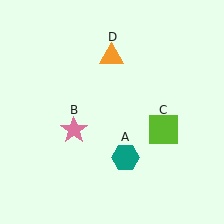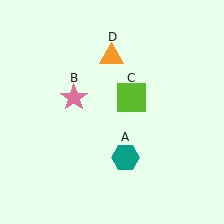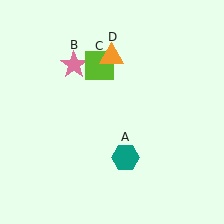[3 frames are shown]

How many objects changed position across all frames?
2 objects changed position: pink star (object B), lime square (object C).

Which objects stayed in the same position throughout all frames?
Teal hexagon (object A) and orange triangle (object D) remained stationary.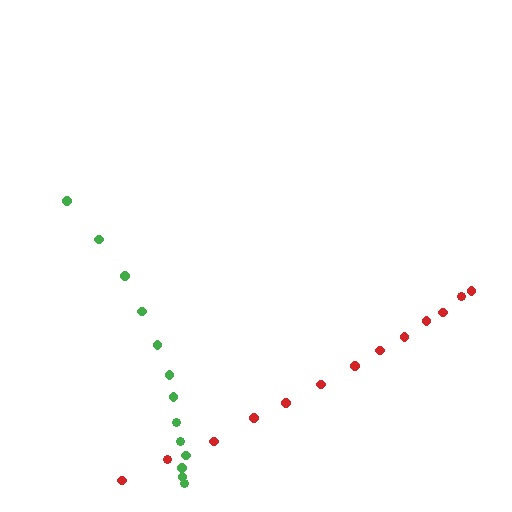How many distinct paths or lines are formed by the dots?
There are 2 distinct paths.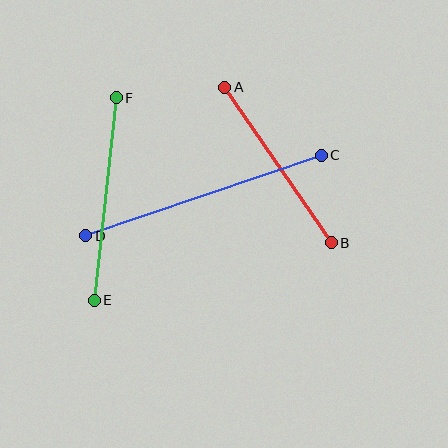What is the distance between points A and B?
The distance is approximately 188 pixels.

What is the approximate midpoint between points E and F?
The midpoint is at approximately (105, 199) pixels.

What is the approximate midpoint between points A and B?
The midpoint is at approximately (278, 165) pixels.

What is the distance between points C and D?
The distance is approximately 249 pixels.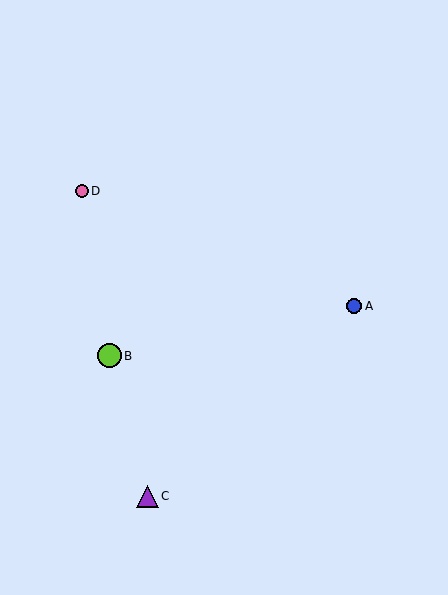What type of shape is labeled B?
Shape B is a lime circle.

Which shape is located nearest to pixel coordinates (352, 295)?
The blue circle (labeled A) at (354, 306) is nearest to that location.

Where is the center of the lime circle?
The center of the lime circle is at (109, 356).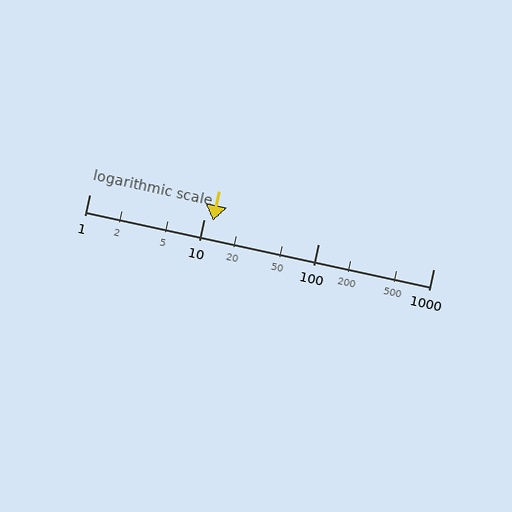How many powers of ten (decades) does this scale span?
The scale spans 3 decades, from 1 to 1000.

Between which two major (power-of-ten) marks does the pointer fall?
The pointer is between 10 and 100.